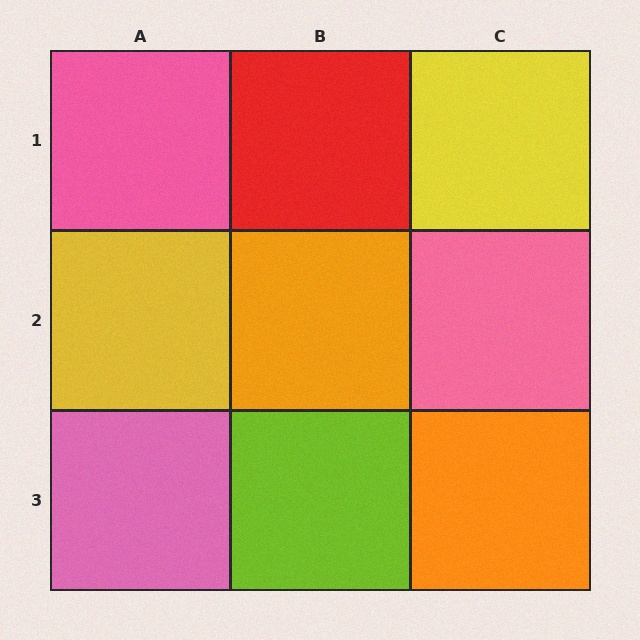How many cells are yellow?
2 cells are yellow.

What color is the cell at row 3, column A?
Pink.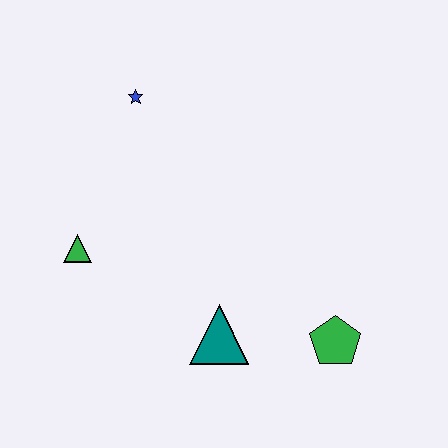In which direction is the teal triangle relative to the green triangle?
The teal triangle is to the right of the green triangle.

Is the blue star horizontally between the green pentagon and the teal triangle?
No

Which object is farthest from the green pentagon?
The blue star is farthest from the green pentagon.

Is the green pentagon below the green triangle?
Yes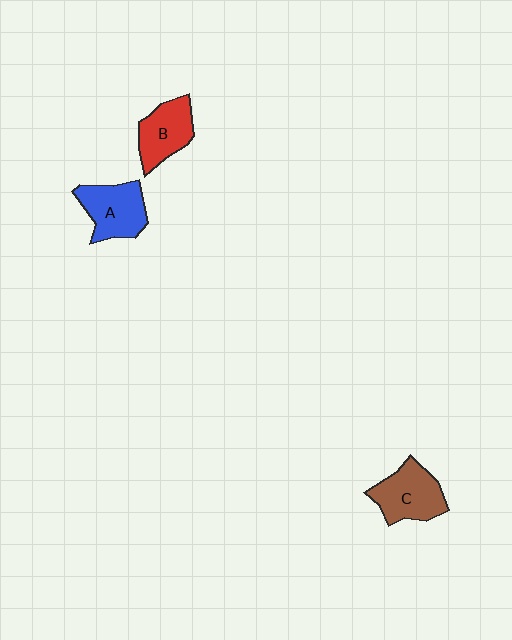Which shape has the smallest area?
Shape B (red).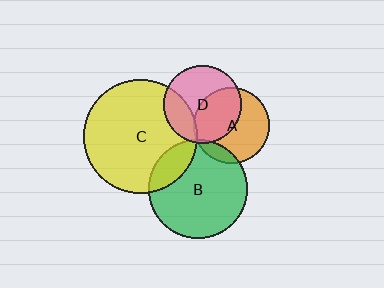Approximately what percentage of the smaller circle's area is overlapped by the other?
Approximately 20%.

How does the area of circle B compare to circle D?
Approximately 1.6 times.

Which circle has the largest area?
Circle C (yellow).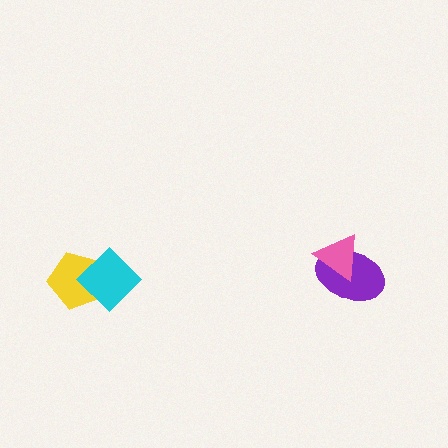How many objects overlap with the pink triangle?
1 object overlaps with the pink triangle.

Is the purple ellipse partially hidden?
Yes, it is partially covered by another shape.